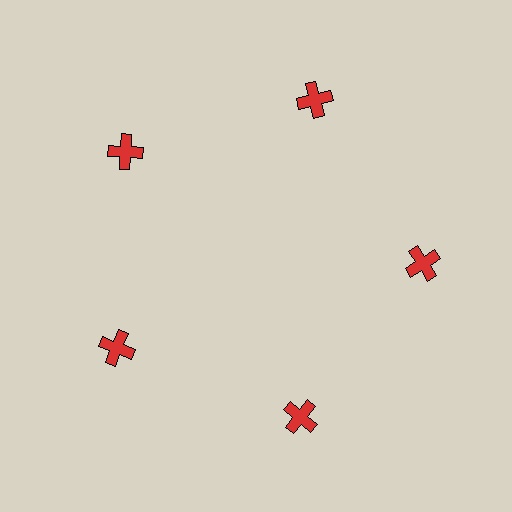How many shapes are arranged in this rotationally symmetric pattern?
There are 5 shapes, arranged in 5 groups of 1.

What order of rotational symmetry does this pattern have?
This pattern has 5-fold rotational symmetry.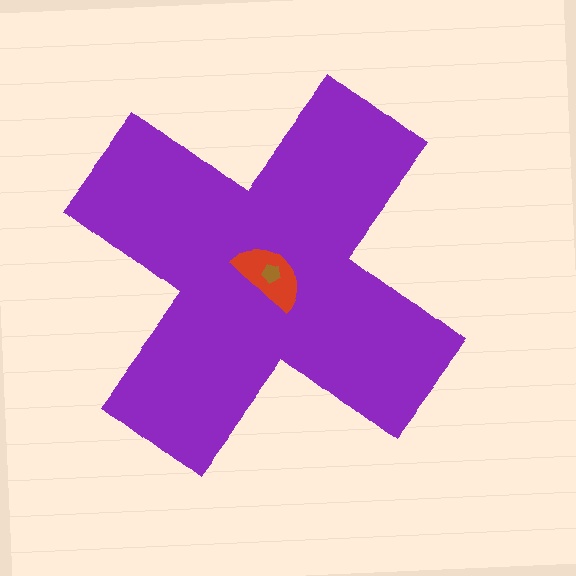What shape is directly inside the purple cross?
The red semicircle.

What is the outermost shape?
The purple cross.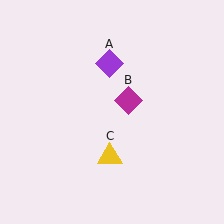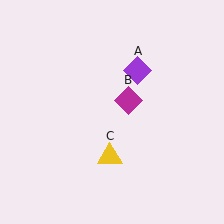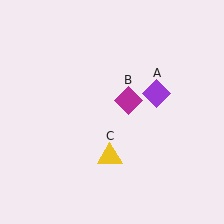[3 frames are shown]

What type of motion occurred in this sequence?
The purple diamond (object A) rotated clockwise around the center of the scene.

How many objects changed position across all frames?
1 object changed position: purple diamond (object A).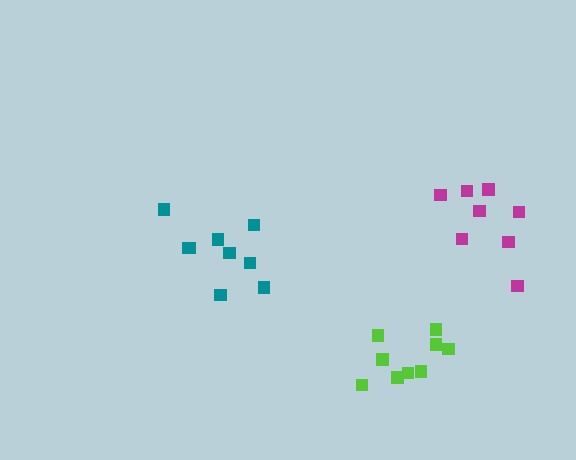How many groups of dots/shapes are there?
There are 3 groups.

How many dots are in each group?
Group 1: 9 dots, Group 2: 9 dots, Group 3: 8 dots (26 total).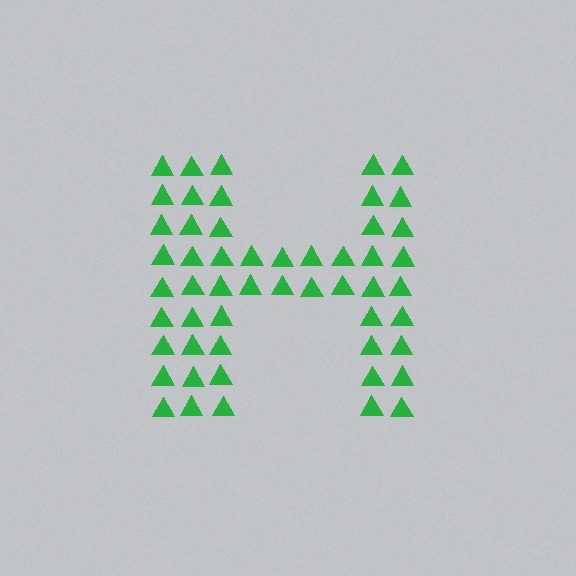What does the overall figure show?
The overall figure shows the letter H.